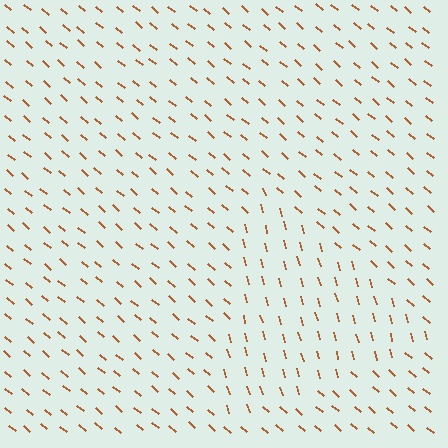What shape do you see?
I see a triangle.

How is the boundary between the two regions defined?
The boundary is defined purely by a change in line orientation (approximately 35 degrees difference). All lines are the same color and thickness.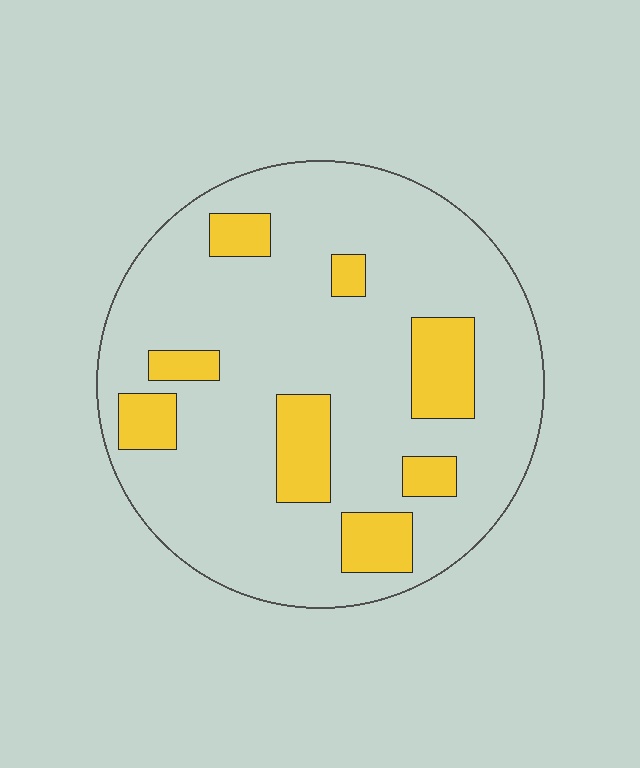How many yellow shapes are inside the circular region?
8.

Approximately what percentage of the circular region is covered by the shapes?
Approximately 20%.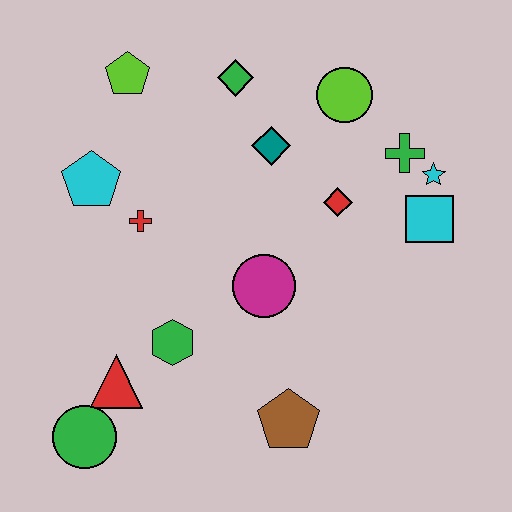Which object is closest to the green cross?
The cyan star is closest to the green cross.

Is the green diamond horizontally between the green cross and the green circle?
Yes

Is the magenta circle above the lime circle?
No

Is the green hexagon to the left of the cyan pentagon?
No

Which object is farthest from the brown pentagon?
The lime pentagon is farthest from the brown pentagon.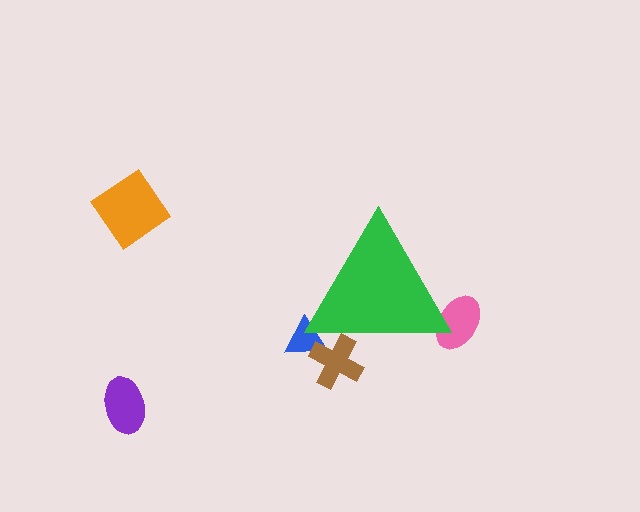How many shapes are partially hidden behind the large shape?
3 shapes are partially hidden.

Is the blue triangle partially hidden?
Yes, the blue triangle is partially hidden behind the green triangle.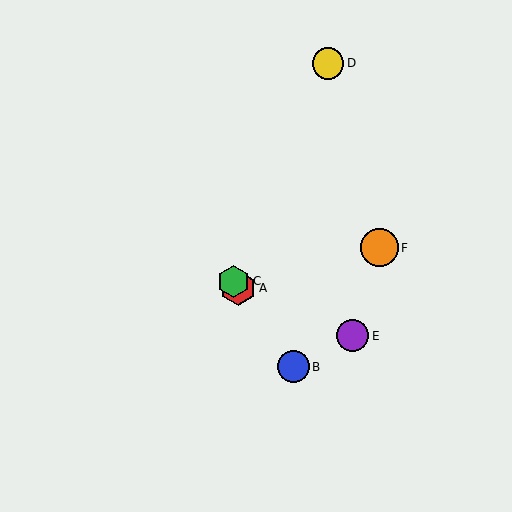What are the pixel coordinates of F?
Object F is at (379, 248).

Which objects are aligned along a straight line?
Objects A, B, C are aligned along a straight line.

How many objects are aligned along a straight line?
3 objects (A, B, C) are aligned along a straight line.